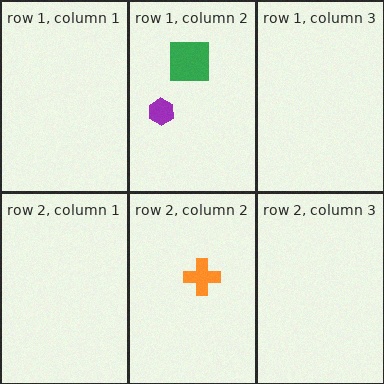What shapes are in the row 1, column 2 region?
The green square, the purple hexagon.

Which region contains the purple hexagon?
The row 1, column 2 region.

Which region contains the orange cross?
The row 2, column 2 region.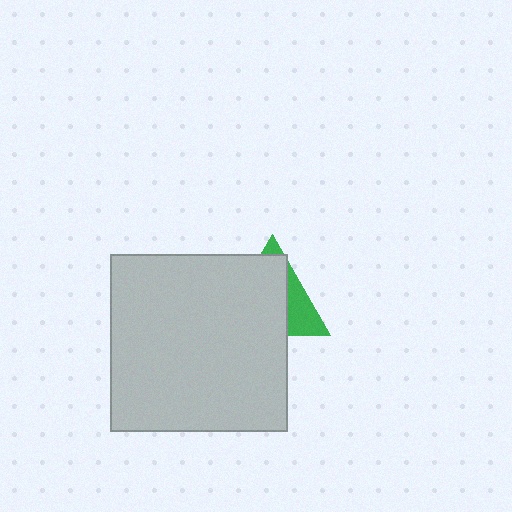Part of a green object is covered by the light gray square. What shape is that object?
It is a triangle.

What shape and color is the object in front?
The object in front is a light gray square.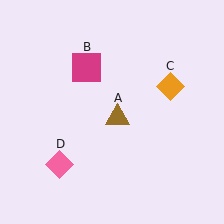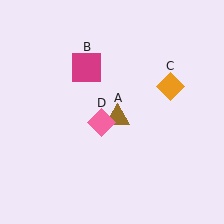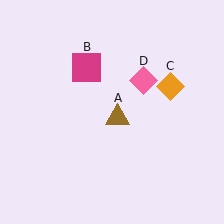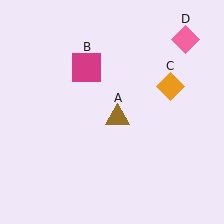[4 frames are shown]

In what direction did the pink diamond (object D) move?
The pink diamond (object D) moved up and to the right.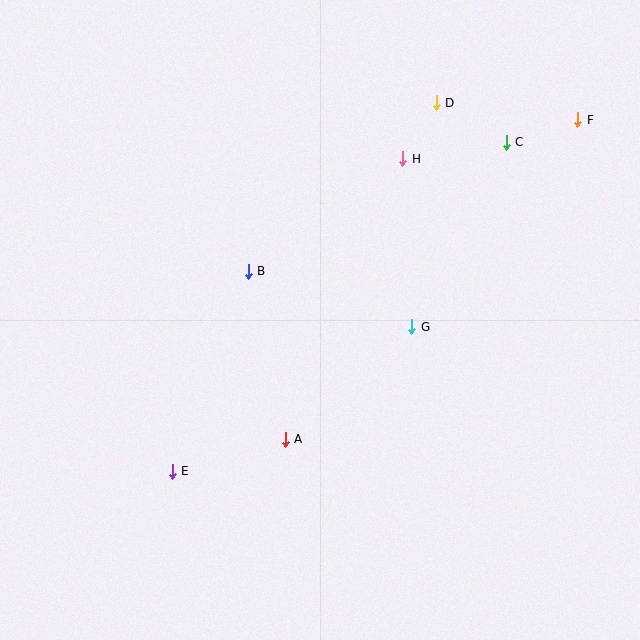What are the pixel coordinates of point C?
Point C is at (506, 142).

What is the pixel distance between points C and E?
The distance between C and E is 469 pixels.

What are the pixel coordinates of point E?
Point E is at (172, 471).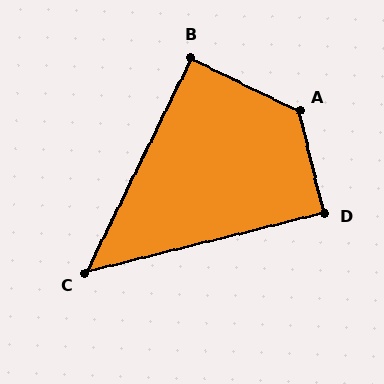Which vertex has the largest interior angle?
A, at approximately 130 degrees.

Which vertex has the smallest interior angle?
C, at approximately 50 degrees.